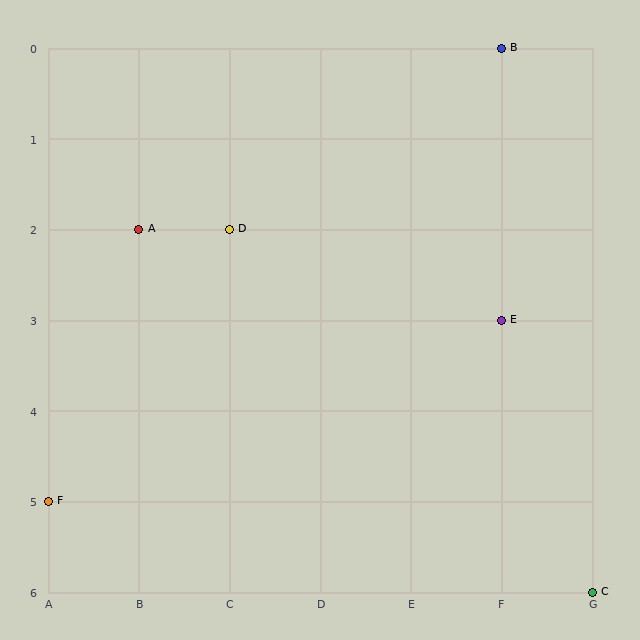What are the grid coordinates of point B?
Point B is at grid coordinates (F, 0).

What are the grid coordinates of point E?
Point E is at grid coordinates (F, 3).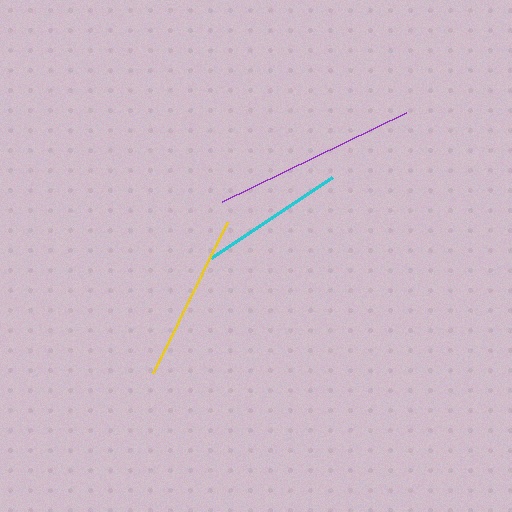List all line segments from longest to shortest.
From longest to shortest: purple, yellow, cyan.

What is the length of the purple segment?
The purple segment is approximately 205 pixels long.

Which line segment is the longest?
The purple line is the longest at approximately 205 pixels.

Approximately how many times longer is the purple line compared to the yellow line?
The purple line is approximately 1.2 times the length of the yellow line.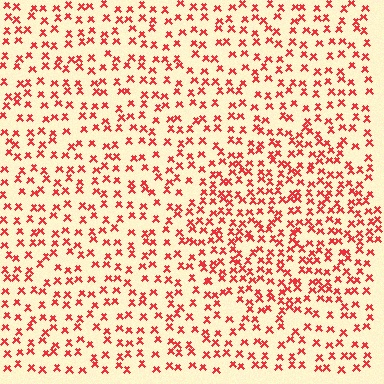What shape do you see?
I see a circle.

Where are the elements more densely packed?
The elements are more densely packed inside the circle boundary.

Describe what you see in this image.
The image contains small red elements arranged at two different densities. A circle-shaped region is visible where the elements are more densely packed than the surrounding area.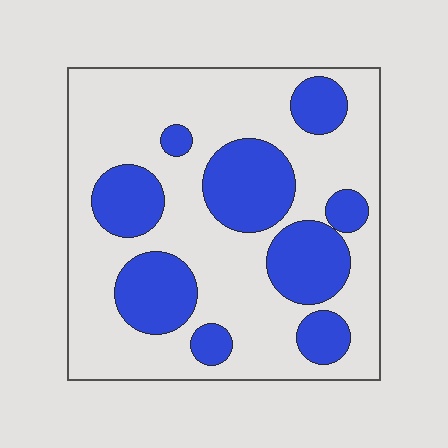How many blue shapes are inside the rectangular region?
9.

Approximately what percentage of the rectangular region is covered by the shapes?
Approximately 30%.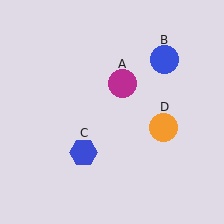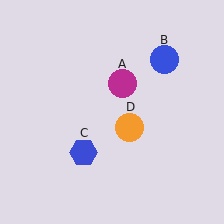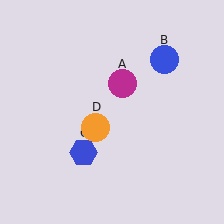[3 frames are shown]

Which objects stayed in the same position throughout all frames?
Magenta circle (object A) and blue circle (object B) and blue hexagon (object C) remained stationary.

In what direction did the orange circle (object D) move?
The orange circle (object D) moved left.